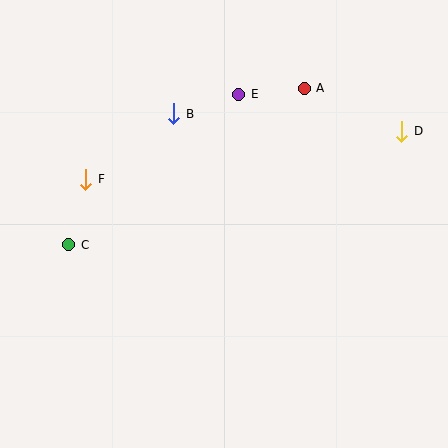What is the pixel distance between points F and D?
The distance between F and D is 320 pixels.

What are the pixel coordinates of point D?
Point D is at (402, 131).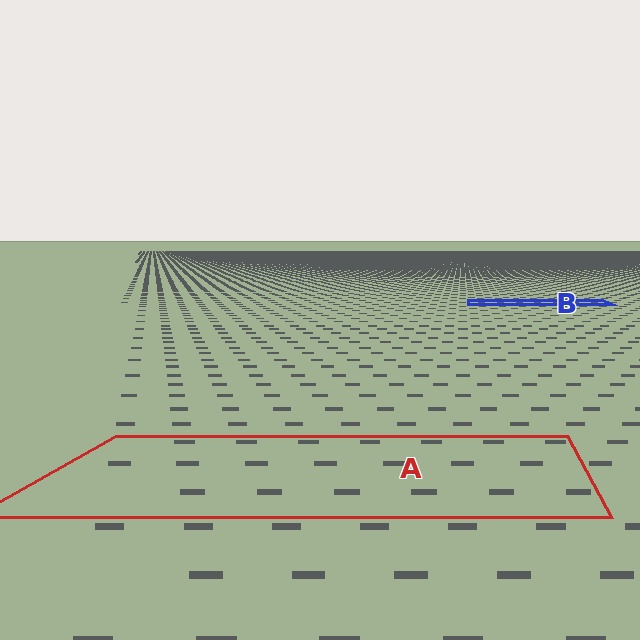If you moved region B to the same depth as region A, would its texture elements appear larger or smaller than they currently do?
They would appear larger. At a closer depth, the same texture elements are projected at a bigger on-screen size.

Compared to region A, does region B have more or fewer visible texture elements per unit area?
Region B has more texture elements per unit area — they are packed more densely because it is farther away.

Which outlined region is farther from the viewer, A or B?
Region B is farther from the viewer — the texture elements inside it appear smaller and more densely packed.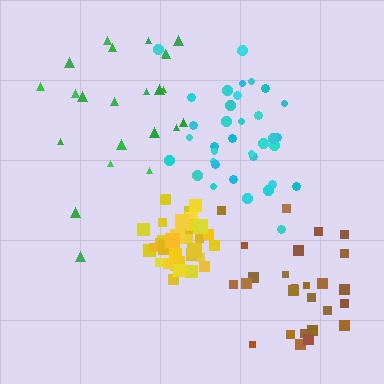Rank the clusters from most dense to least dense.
yellow, cyan, brown, green.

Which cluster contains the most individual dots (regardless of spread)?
Cyan (35).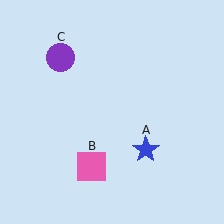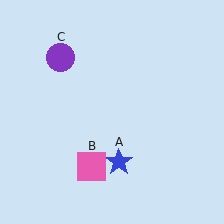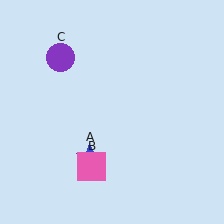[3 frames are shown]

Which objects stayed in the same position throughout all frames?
Pink square (object B) and purple circle (object C) remained stationary.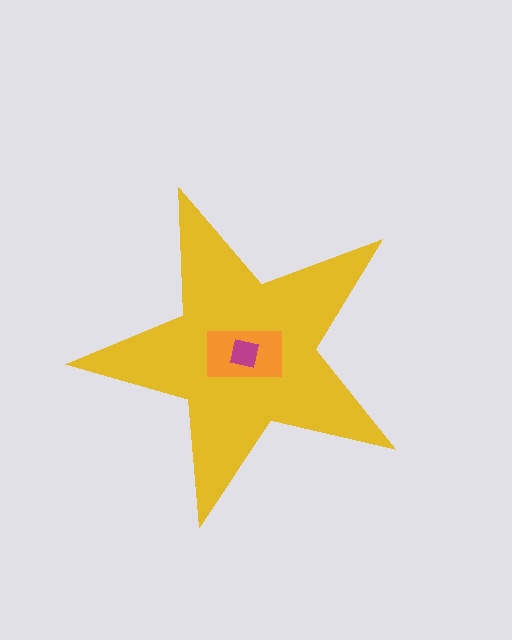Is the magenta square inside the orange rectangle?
Yes.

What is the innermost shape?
The magenta square.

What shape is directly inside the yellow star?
The orange rectangle.